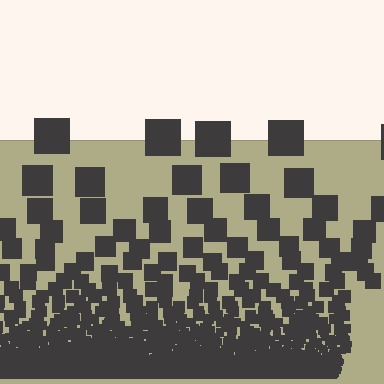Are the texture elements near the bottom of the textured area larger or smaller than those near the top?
Smaller. The gradient is inverted — elements near the bottom are smaller and denser.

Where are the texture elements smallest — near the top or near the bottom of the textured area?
Near the bottom.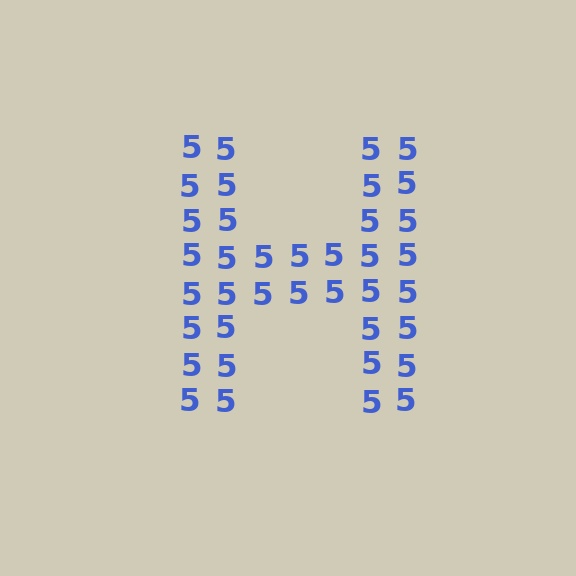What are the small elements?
The small elements are digit 5's.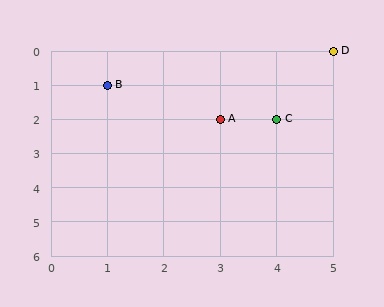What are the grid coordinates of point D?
Point D is at grid coordinates (5, 0).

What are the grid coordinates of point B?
Point B is at grid coordinates (1, 1).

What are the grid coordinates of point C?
Point C is at grid coordinates (4, 2).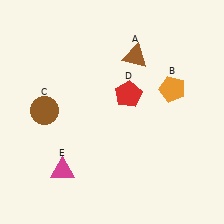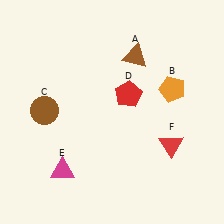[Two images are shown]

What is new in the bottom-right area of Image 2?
A red triangle (F) was added in the bottom-right area of Image 2.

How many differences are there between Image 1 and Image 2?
There is 1 difference between the two images.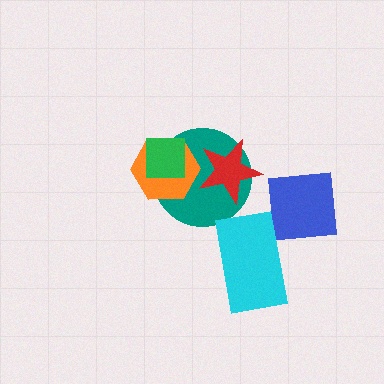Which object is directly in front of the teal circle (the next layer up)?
The red star is directly in front of the teal circle.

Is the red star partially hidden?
No, no other shape covers it.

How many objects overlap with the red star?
1 object overlaps with the red star.